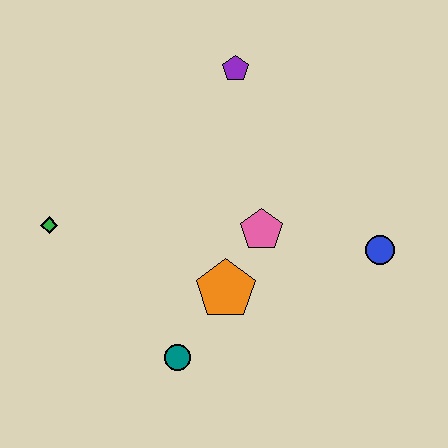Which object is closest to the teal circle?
The orange pentagon is closest to the teal circle.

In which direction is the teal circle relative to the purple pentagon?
The teal circle is below the purple pentagon.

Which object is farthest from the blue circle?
The green diamond is farthest from the blue circle.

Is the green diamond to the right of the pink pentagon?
No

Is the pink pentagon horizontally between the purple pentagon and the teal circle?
No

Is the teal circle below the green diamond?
Yes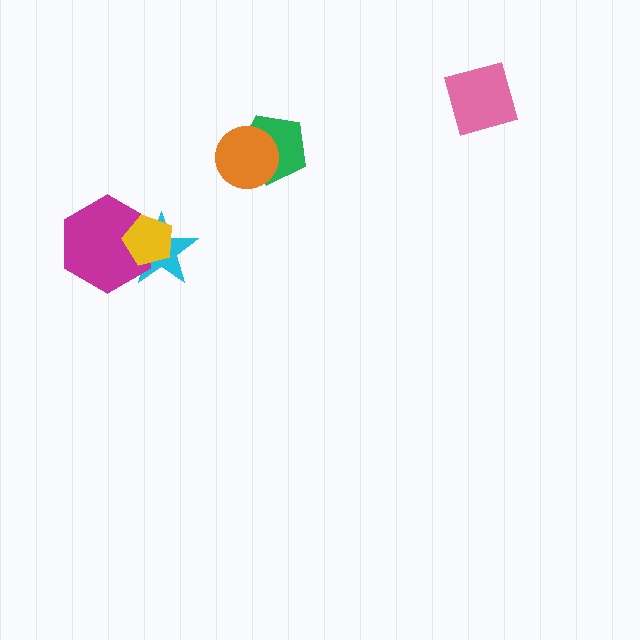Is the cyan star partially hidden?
Yes, it is partially covered by another shape.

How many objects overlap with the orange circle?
1 object overlaps with the orange circle.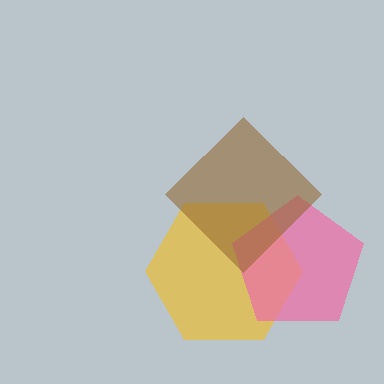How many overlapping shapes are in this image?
There are 3 overlapping shapes in the image.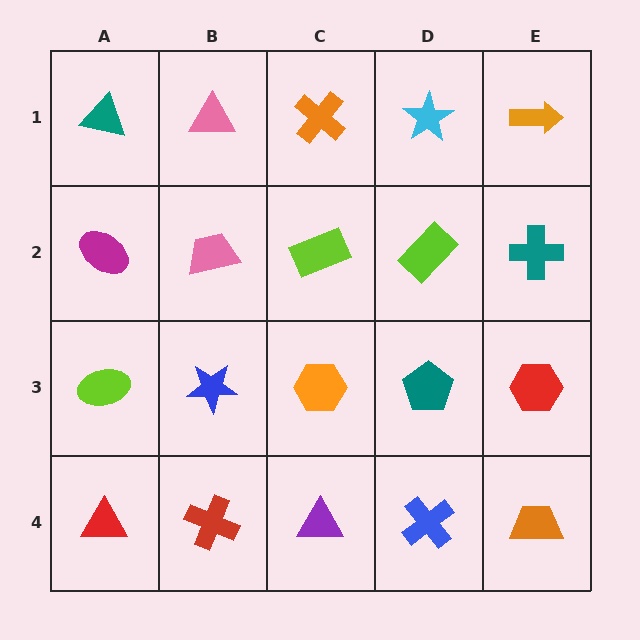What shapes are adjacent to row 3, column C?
A lime rectangle (row 2, column C), a purple triangle (row 4, column C), a blue star (row 3, column B), a teal pentagon (row 3, column D).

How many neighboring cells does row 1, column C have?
3.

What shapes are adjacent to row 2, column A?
A teal triangle (row 1, column A), a lime ellipse (row 3, column A), a pink trapezoid (row 2, column B).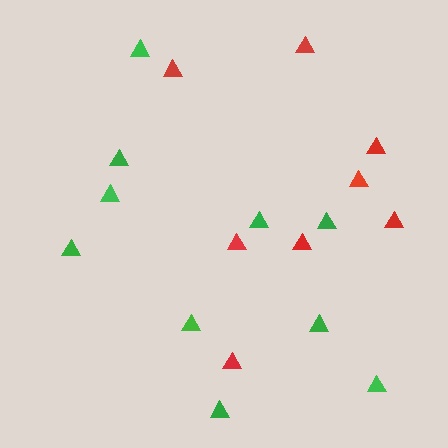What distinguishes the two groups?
There are 2 groups: one group of red triangles (8) and one group of green triangles (10).